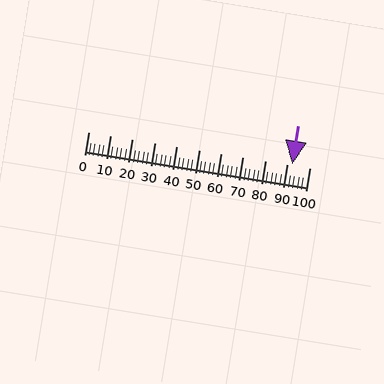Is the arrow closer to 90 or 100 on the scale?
The arrow is closer to 90.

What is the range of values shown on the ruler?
The ruler shows values from 0 to 100.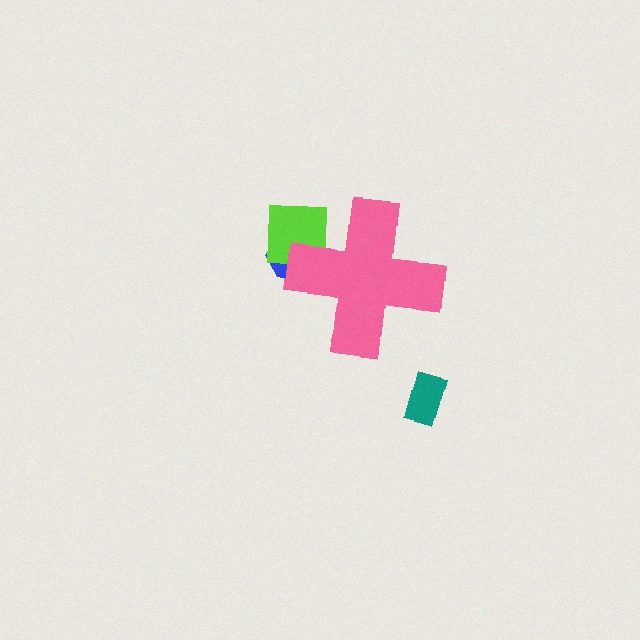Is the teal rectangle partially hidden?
No, the teal rectangle is fully visible.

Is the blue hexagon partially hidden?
Yes, the blue hexagon is partially hidden behind the pink cross.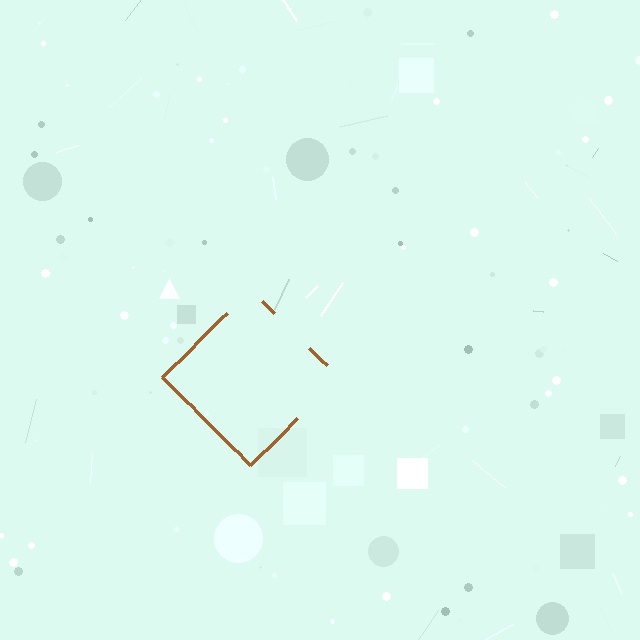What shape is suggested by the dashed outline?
The dashed outline suggests a diamond.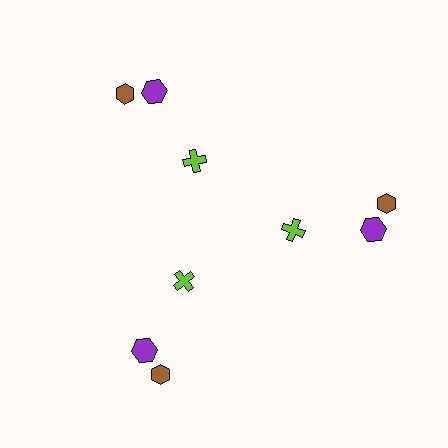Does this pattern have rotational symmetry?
Yes, this pattern has 3-fold rotational symmetry. It looks the same after rotating 120 degrees around the center.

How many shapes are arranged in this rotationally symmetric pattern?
There are 9 shapes, arranged in 3 groups of 3.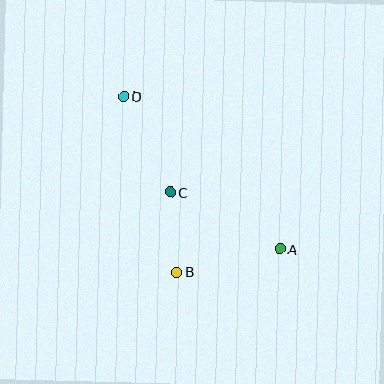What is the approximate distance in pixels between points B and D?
The distance between B and D is approximately 184 pixels.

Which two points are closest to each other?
Points B and C are closest to each other.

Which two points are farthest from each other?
Points A and D are farthest from each other.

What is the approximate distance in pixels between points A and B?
The distance between A and B is approximately 105 pixels.